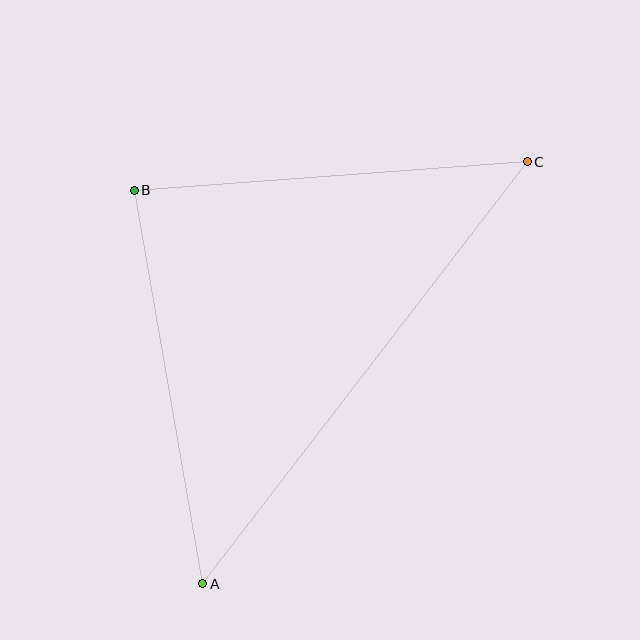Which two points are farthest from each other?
Points A and C are farthest from each other.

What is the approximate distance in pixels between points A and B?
The distance between A and B is approximately 399 pixels.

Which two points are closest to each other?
Points B and C are closest to each other.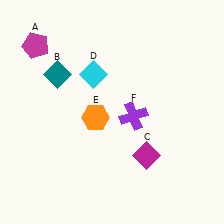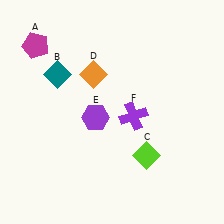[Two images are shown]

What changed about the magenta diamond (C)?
In Image 1, C is magenta. In Image 2, it changed to lime.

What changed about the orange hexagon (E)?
In Image 1, E is orange. In Image 2, it changed to purple.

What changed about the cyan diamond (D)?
In Image 1, D is cyan. In Image 2, it changed to orange.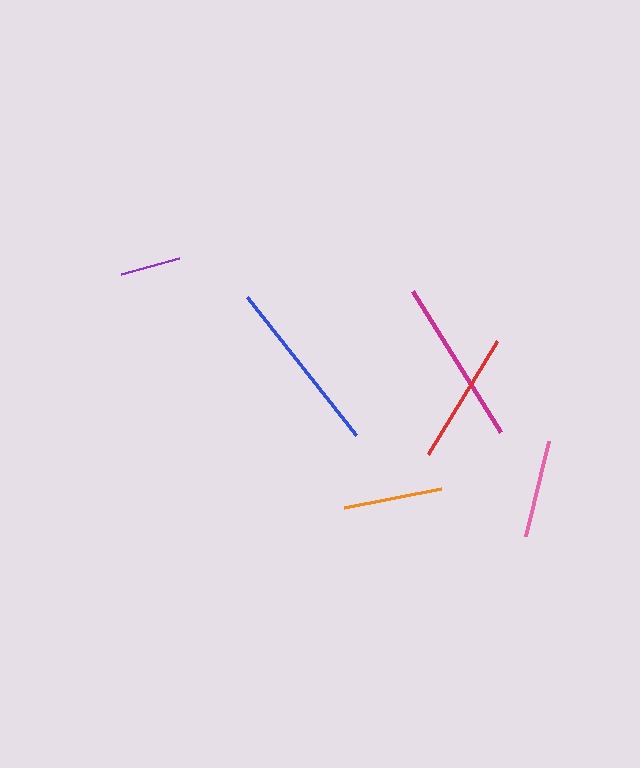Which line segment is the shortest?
The purple line is the shortest at approximately 60 pixels.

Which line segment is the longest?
The blue line is the longest at approximately 175 pixels.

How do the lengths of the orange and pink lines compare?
The orange and pink lines are approximately the same length.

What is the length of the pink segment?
The pink segment is approximately 97 pixels long.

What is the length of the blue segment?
The blue segment is approximately 175 pixels long.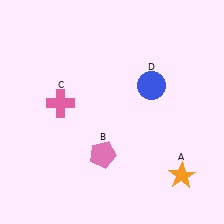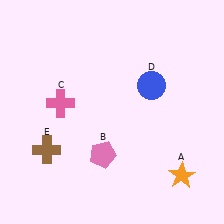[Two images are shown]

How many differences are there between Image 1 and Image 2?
There is 1 difference between the two images.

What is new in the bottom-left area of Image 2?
A brown cross (E) was added in the bottom-left area of Image 2.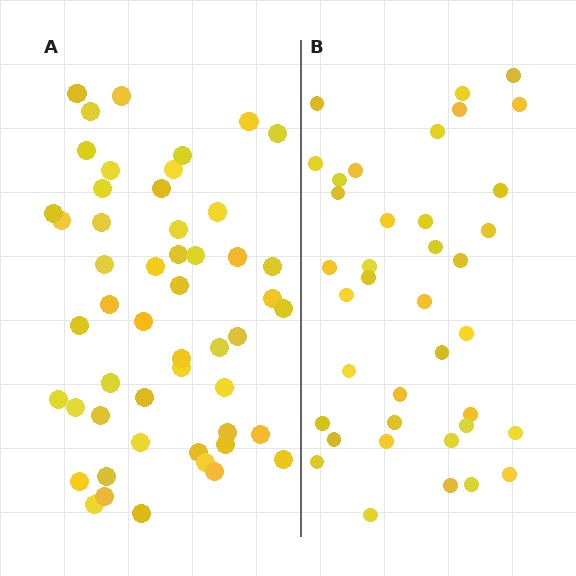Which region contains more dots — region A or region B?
Region A (the left region) has more dots.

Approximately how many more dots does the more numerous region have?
Region A has approximately 15 more dots than region B.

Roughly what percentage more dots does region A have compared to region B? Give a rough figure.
About 35% more.